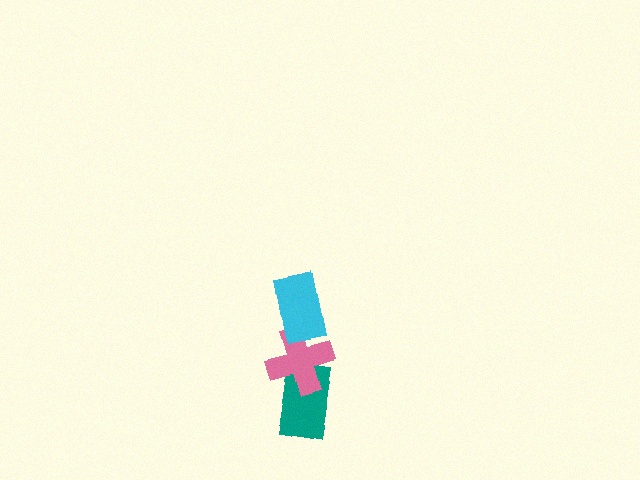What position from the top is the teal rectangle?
The teal rectangle is 3rd from the top.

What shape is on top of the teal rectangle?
The pink cross is on top of the teal rectangle.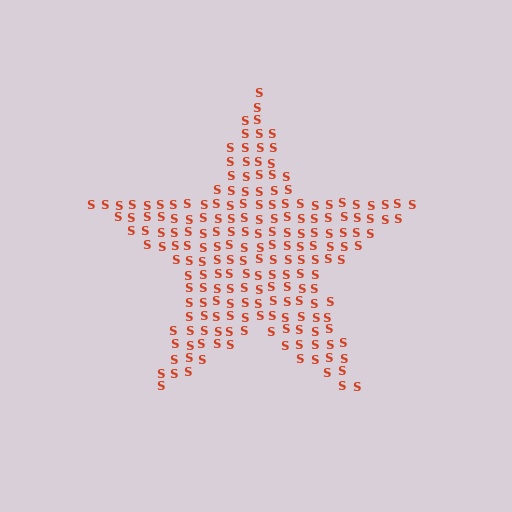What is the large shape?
The large shape is a star.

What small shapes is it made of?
It is made of small letter S's.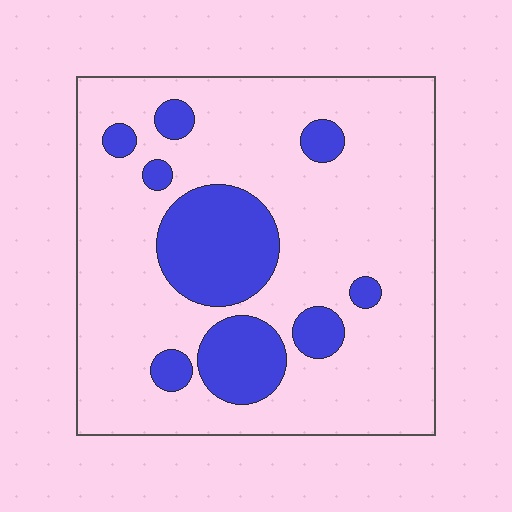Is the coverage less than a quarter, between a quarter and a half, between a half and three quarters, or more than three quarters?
Less than a quarter.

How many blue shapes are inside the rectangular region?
9.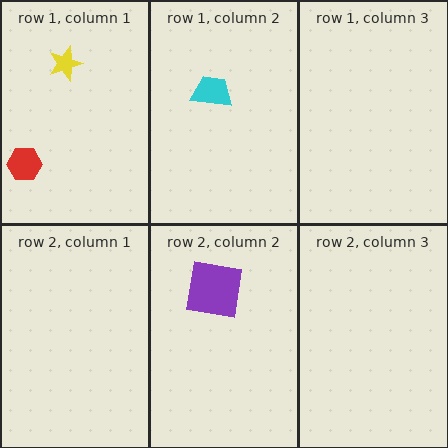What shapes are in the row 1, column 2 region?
The cyan trapezoid.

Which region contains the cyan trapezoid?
The row 1, column 2 region.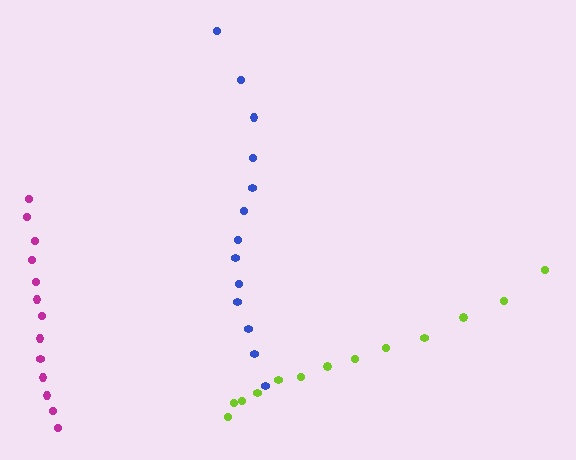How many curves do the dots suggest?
There are 3 distinct paths.